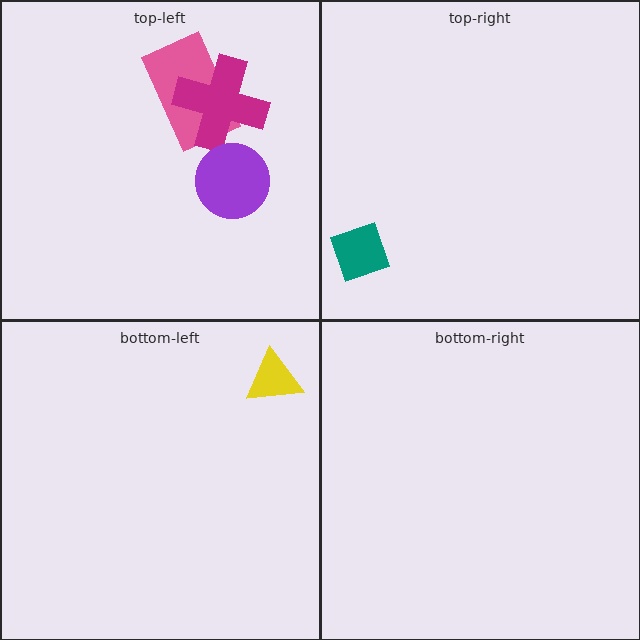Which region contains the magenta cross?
The top-left region.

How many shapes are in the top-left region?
3.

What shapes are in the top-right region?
The teal diamond.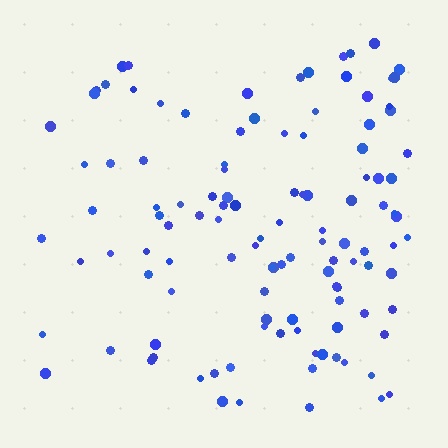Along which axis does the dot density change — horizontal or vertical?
Horizontal.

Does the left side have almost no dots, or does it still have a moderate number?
Still a moderate number, just noticeably fewer than the right.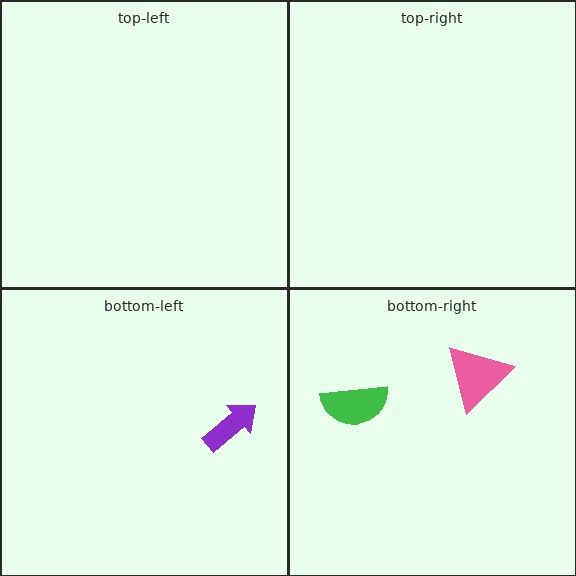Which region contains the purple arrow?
The bottom-left region.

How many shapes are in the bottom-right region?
2.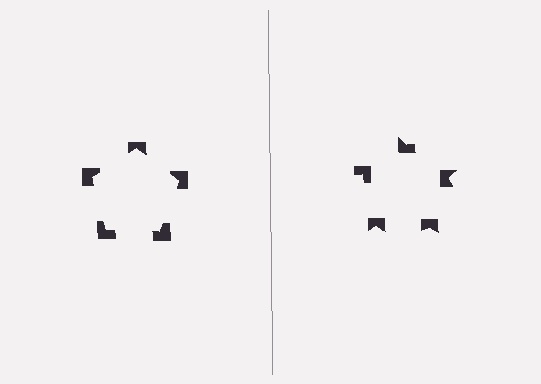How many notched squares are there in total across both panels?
10 — 5 on each side.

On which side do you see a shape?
An illusory pentagon appears on the left side. On the right side the wedge cuts are rotated, so no coherent shape forms.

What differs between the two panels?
The notched squares are positioned identically on both sides; only the wedge orientations differ. On the left they align to a pentagon; on the right they are misaligned.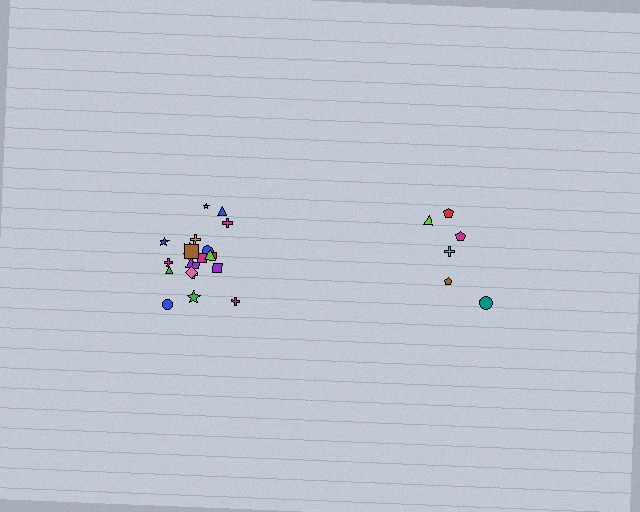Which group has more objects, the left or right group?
The left group.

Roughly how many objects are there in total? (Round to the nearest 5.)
Roughly 30 objects in total.